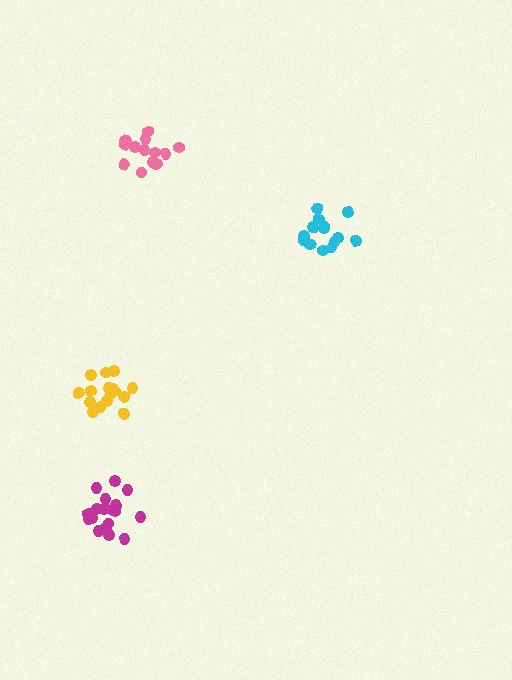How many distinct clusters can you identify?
There are 4 distinct clusters.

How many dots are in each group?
Group 1: 14 dots, Group 2: 14 dots, Group 3: 17 dots, Group 4: 18 dots (63 total).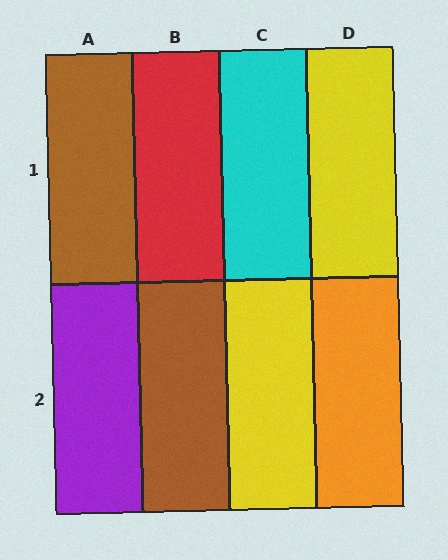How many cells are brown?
2 cells are brown.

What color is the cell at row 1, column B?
Red.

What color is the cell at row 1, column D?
Yellow.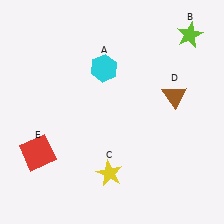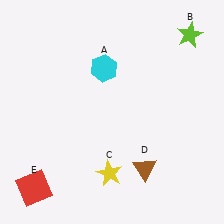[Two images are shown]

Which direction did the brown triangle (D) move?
The brown triangle (D) moved down.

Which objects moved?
The objects that moved are: the brown triangle (D), the red square (E).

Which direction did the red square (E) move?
The red square (E) moved down.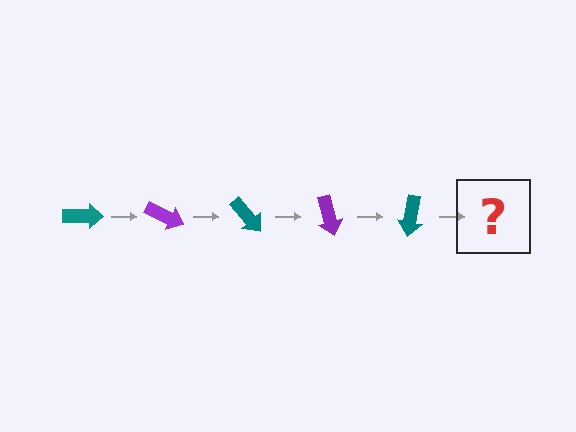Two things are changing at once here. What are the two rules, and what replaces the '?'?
The two rules are that it rotates 25 degrees each step and the color cycles through teal and purple. The '?' should be a purple arrow, rotated 125 degrees from the start.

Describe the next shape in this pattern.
It should be a purple arrow, rotated 125 degrees from the start.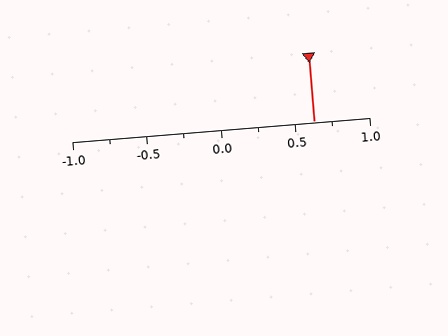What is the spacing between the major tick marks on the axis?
The major ticks are spaced 0.5 apart.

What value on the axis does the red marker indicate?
The marker indicates approximately 0.62.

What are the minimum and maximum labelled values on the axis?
The axis runs from -1.0 to 1.0.